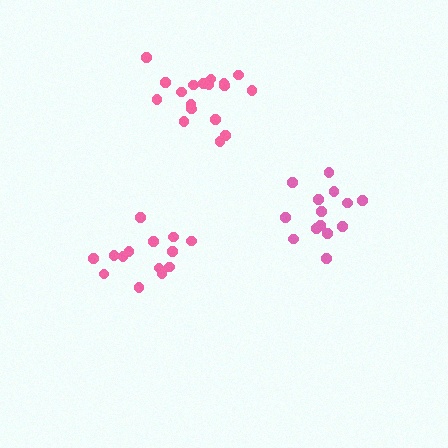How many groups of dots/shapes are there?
There are 3 groups.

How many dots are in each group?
Group 1: 18 dots, Group 2: 14 dots, Group 3: 14 dots (46 total).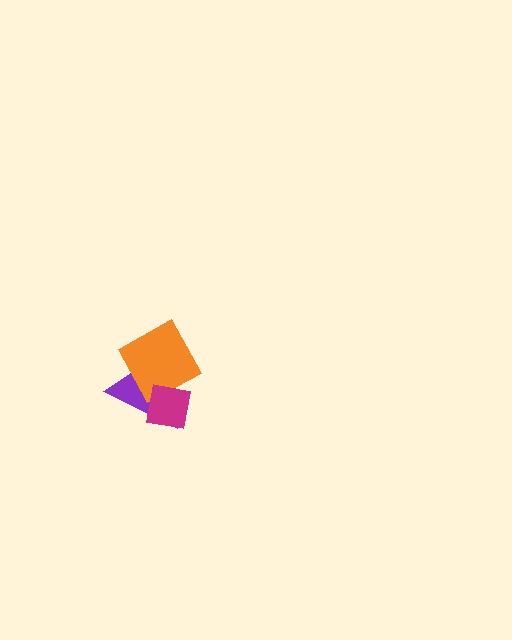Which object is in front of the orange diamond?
The magenta square is in front of the orange diamond.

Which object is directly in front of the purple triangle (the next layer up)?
The orange diamond is directly in front of the purple triangle.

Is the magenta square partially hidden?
No, no other shape covers it.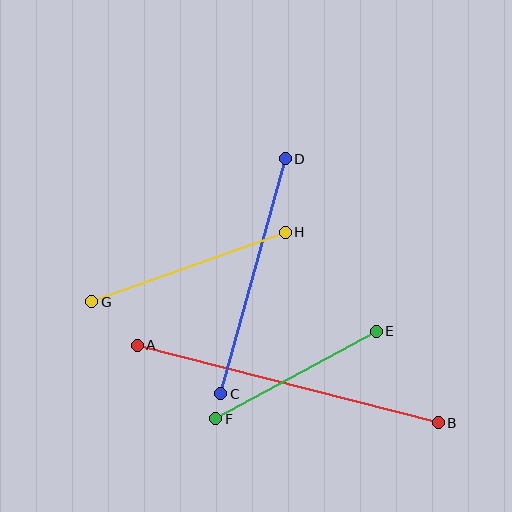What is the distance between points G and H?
The distance is approximately 205 pixels.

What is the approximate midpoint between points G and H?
The midpoint is at approximately (189, 267) pixels.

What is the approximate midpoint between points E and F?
The midpoint is at approximately (296, 375) pixels.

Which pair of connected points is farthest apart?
Points A and B are farthest apart.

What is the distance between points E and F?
The distance is approximately 183 pixels.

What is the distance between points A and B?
The distance is approximately 311 pixels.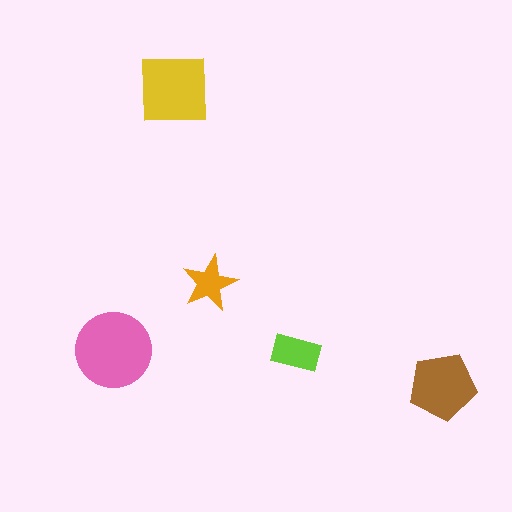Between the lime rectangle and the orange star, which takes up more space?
The lime rectangle.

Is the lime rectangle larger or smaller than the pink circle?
Smaller.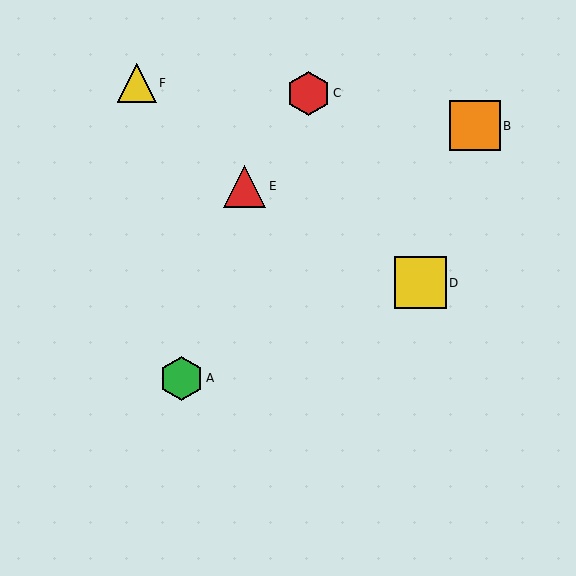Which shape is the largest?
The yellow square (labeled D) is the largest.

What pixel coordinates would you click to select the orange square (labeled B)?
Click at (475, 126) to select the orange square B.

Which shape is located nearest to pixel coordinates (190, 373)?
The green hexagon (labeled A) at (182, 378) is nearest to that location.